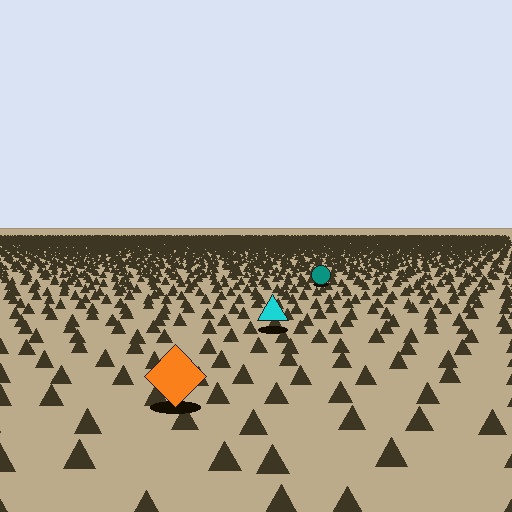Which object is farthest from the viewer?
The teal circle is farthest from the viewer. It appears smaller and the ground texture around it is denser.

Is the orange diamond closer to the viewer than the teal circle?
Yes. The orange diamond is closer — you can tell from the texture gradient: the ground texture is coarser near it.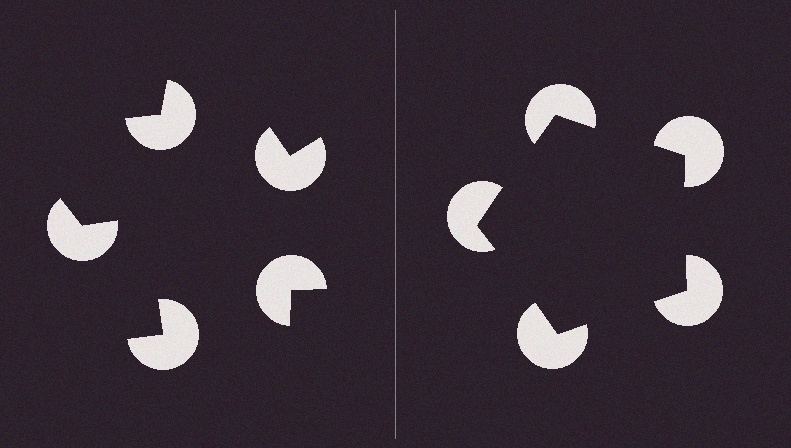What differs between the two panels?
The pac-man discs are positioned identically on both sides; only the wedge orientations differ. On the right they align to a pentagon; on the left they are misaligned.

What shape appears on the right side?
An illusory pentagon.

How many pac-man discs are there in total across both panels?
10 — 5 on each side.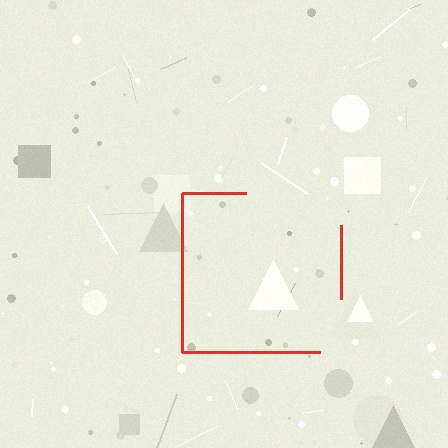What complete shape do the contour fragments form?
The contour fragments form a square.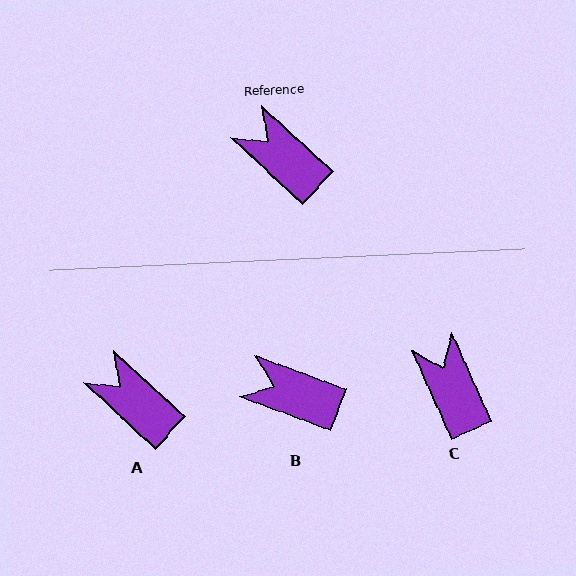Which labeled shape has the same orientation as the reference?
A.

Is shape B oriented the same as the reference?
No, it is off by about 22 degrees.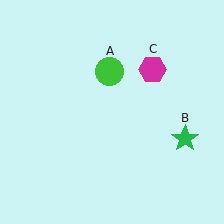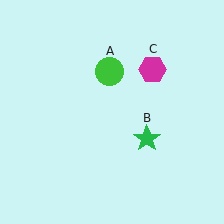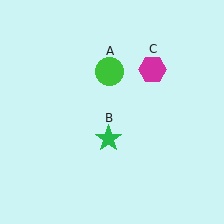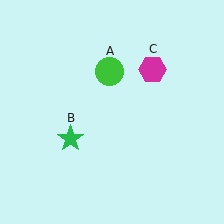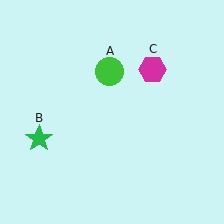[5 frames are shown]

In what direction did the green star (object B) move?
The green star (object B) moved left.